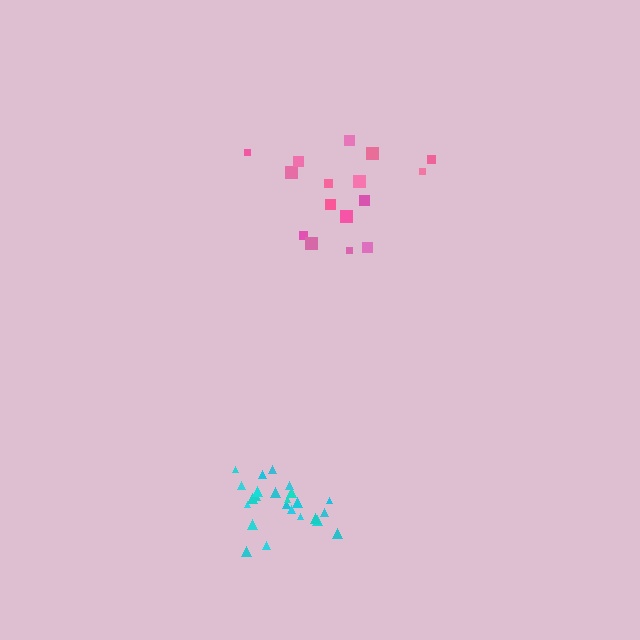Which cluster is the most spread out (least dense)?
Pink.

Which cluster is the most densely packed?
Cyan.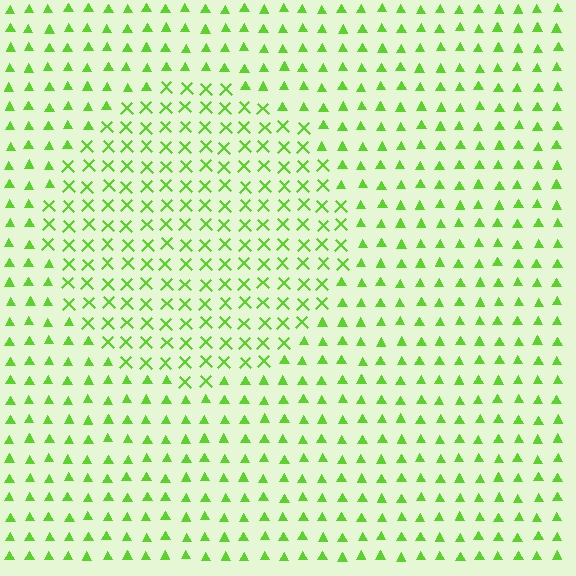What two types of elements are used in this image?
The image uses X marks inside the circle region and triangles outside it.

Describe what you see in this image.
The image is filled with small lime elements arranged in a uniform grid. A circle-shaped region contains X marks, while the surrounding area contains triangles. The boundary is defined purely by the change in element shape.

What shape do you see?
I see a circle.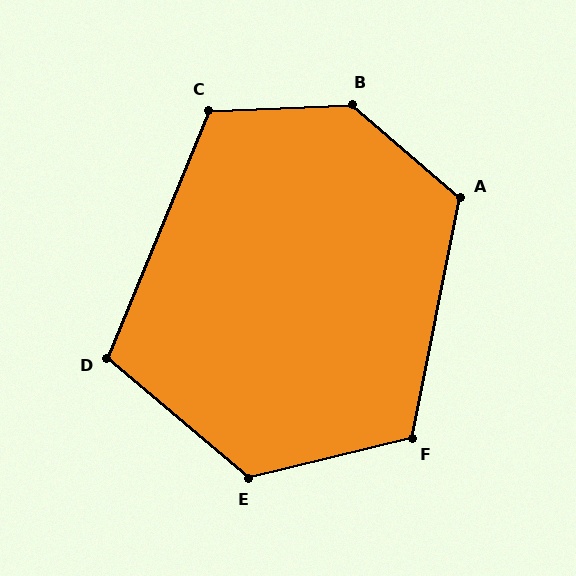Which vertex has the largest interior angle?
B, at approximately 137 degrees.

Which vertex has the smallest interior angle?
D, at approximately 108 degrees.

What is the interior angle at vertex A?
Approximately 120 degrees (obtuse).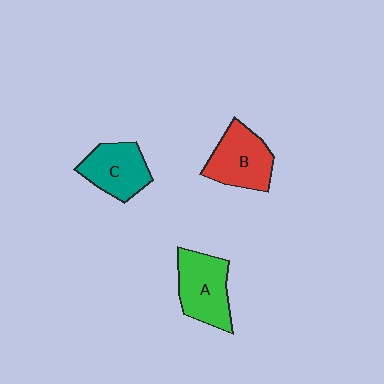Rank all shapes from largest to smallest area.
From largest to smallest: A (green), B (red), C (teal).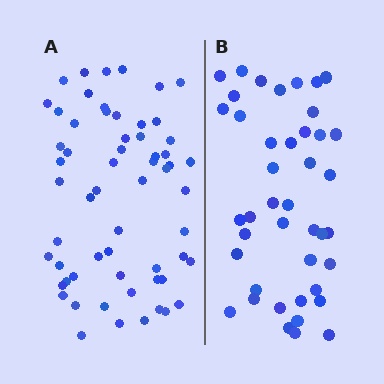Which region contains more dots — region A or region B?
Region A (the left region) has more dots.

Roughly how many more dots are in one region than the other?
Region A has approximately 20 more dots than region B.